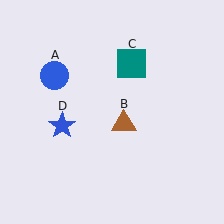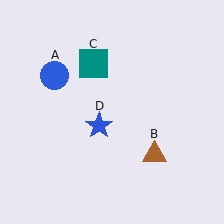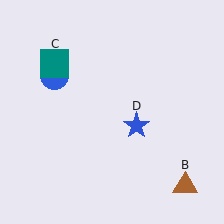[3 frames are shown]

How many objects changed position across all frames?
3 objects changed position: brown triangle (object B), teal square (object C), blue star (object D).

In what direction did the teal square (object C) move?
The teal square (object C) moved left.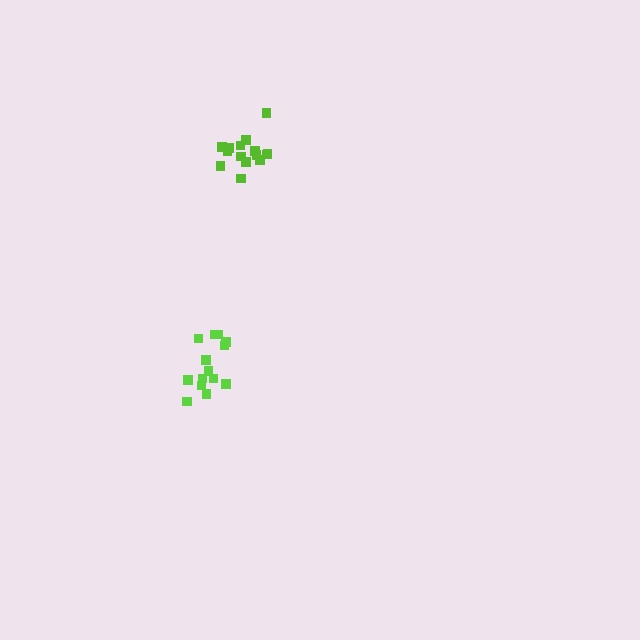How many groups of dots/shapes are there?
There are 2 groups.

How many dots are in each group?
Group 1: 15 dots, Group 2: 14 dots (29 total).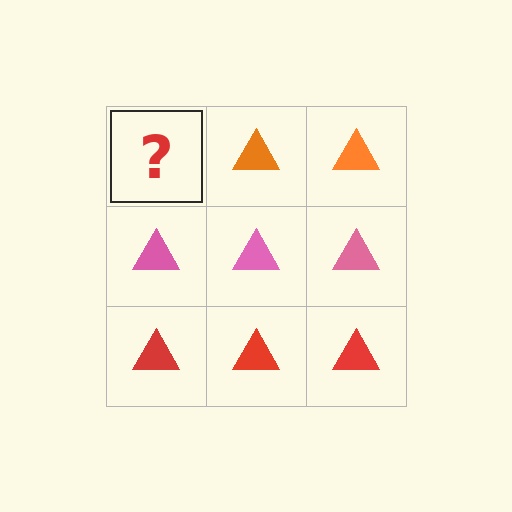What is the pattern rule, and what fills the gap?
The rule is that each row has a consistent color. The gap should be filled with an orange triangle.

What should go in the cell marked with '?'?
The missing cell should contain an orange triangle.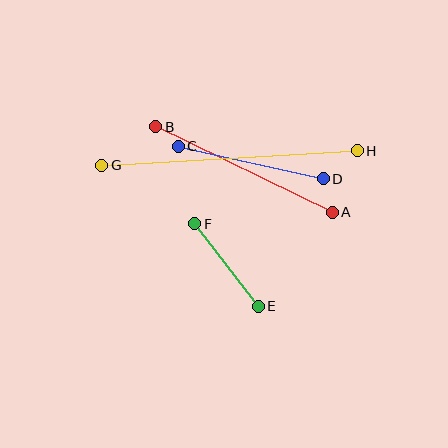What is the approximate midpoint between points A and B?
The midpoint is at approximately (244, 169) pixels.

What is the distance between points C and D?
The distance is approximately 149 pixels.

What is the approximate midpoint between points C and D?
The midpoint is at approximately (251, 163) pixels.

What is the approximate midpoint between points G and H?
The midpoint is at approximately (229, 158) pixels.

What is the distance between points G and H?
The distance is approximately 256 pixels.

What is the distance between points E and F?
The distance is approximately 104 pixels.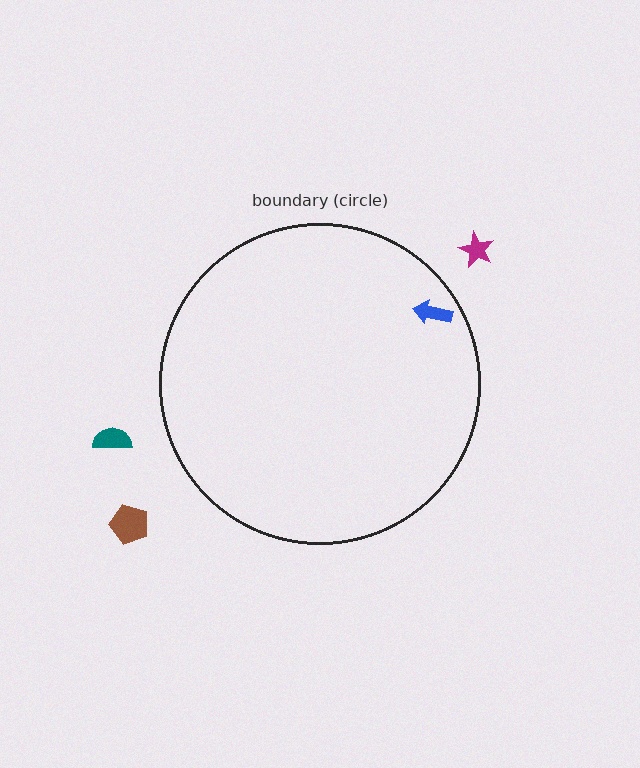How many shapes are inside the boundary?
1 inside, 3 outside.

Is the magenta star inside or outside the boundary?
Outside.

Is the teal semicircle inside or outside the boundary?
Outside.